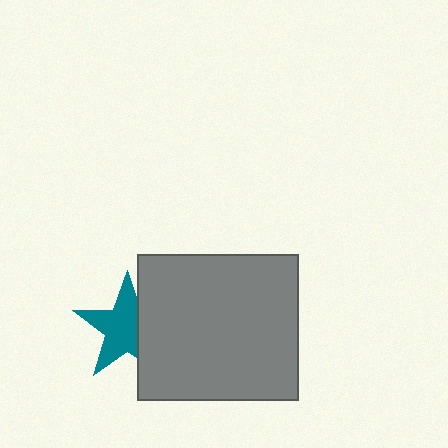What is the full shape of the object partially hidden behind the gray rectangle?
The partially hidden object is a teal star.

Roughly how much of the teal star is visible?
Most of it is visible (roughly 68%).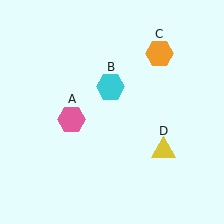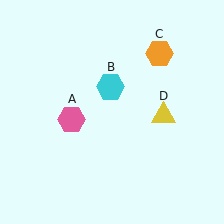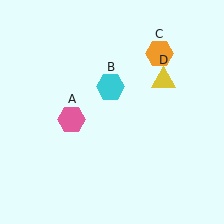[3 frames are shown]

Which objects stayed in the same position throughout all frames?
Pink hexagon (object A) and cyan hexagon (object B) and orange hexagon (object C) remained stationary.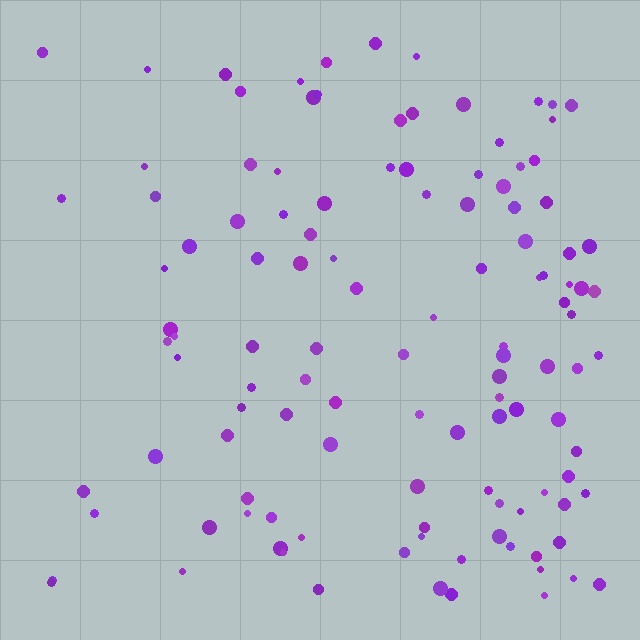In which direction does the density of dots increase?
From left to right, with the right side densest.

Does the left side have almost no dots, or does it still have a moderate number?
Still a moderate number, just noticeably fewer than the right.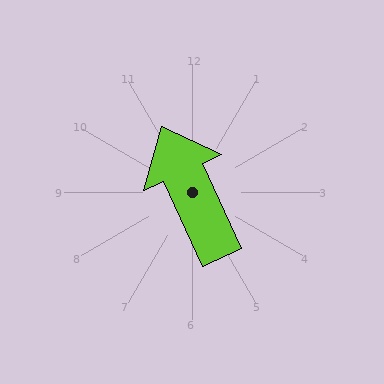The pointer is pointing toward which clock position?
Roughly 11 o'clock.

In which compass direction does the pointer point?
Northwest.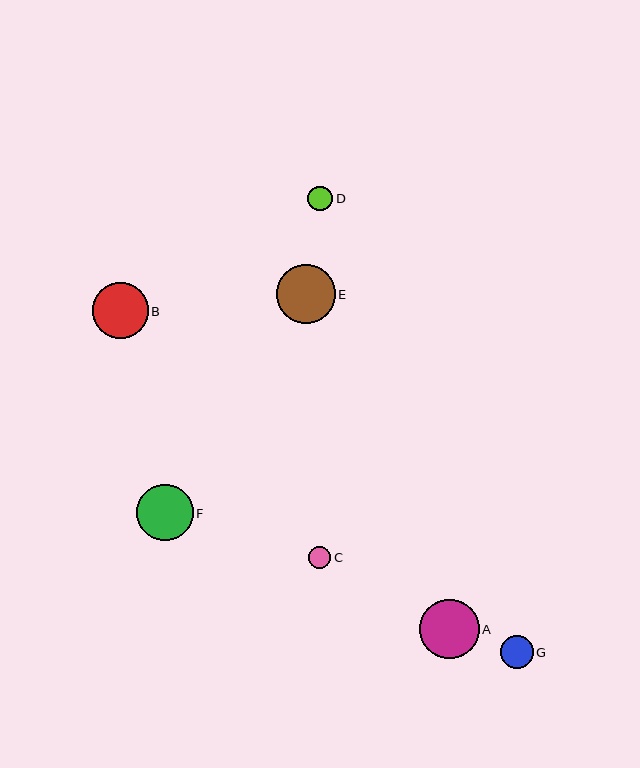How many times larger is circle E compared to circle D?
Circle E is approximately 2.4 times the size of circle D.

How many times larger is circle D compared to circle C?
Circle D is approximately 1.1 times the size of circle C.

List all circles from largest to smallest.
From largest to smallest: A, E, F, B, G, D, C.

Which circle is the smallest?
Circle C is the smallest with a size of approximately 22 pixels.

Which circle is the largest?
Circle A is the largest with a size of approximately 60 pixels.